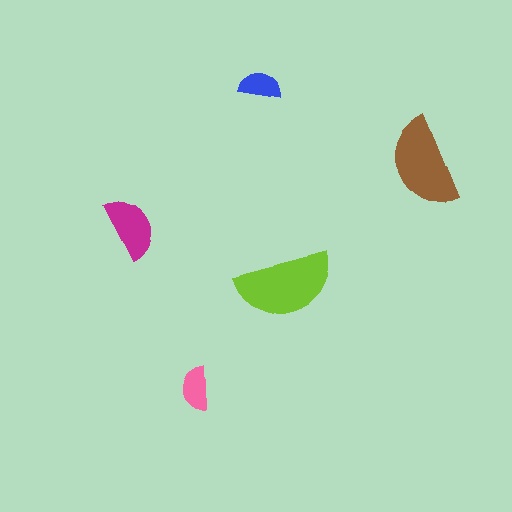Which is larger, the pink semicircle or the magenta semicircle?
The magenta one.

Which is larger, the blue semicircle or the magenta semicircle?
The magenta one.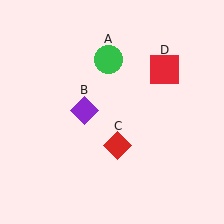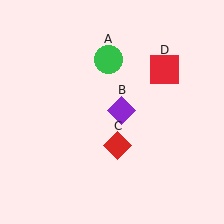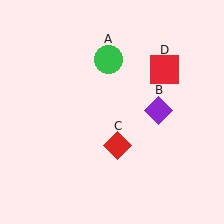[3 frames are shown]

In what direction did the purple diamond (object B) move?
The purple diamond (object B) moved right.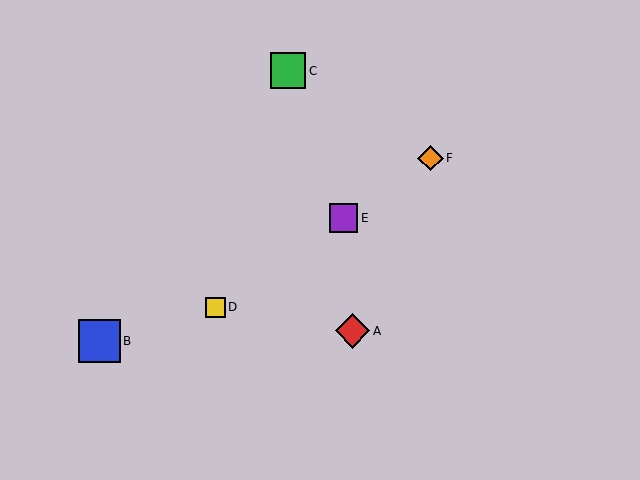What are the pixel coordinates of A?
Object A is at (353, 331).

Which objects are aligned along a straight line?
Objects D, E, F are aligned along a straight line.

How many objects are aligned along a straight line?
3 objects (D, E, F) are aligned along a straight line.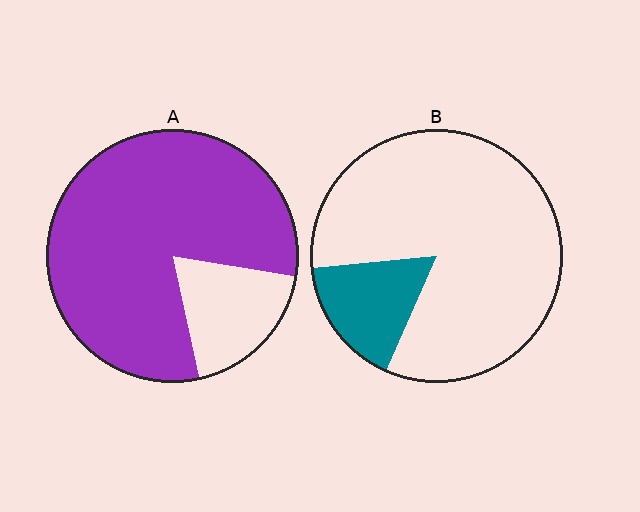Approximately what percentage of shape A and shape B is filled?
A is approximately 80% and B is approximately 15%.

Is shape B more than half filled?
No.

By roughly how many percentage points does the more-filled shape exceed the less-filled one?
By roughly 65 percentage points (A over B).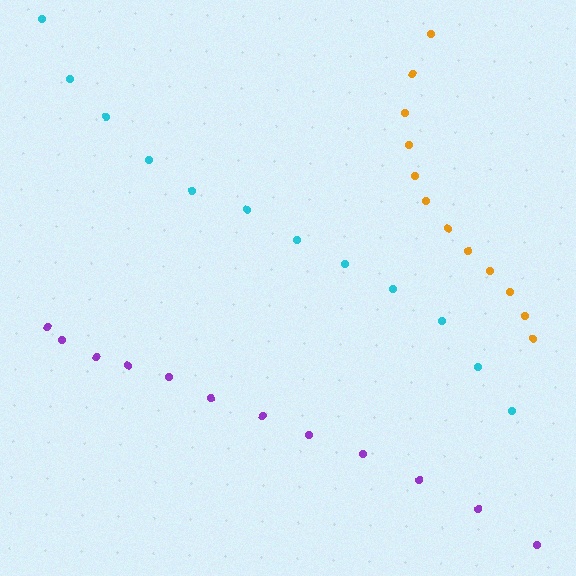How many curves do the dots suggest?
There are 3 distinct paths.